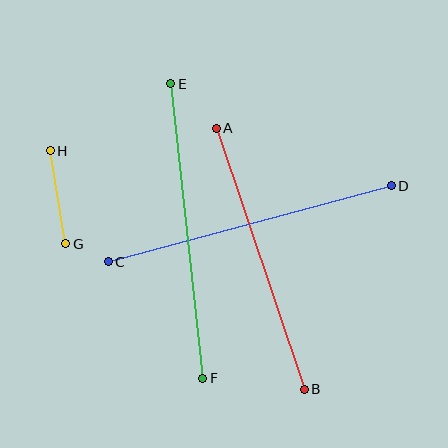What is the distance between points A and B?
The distance is approximately 275 pixels.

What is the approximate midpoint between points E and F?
The midpoint is at approximately (187, 231) pixels.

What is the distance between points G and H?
The distance is approximately 94 pixels.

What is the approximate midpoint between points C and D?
The midpoint is at approximately (250, 224) pixels.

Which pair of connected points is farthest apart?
Points E and F are farthest apart.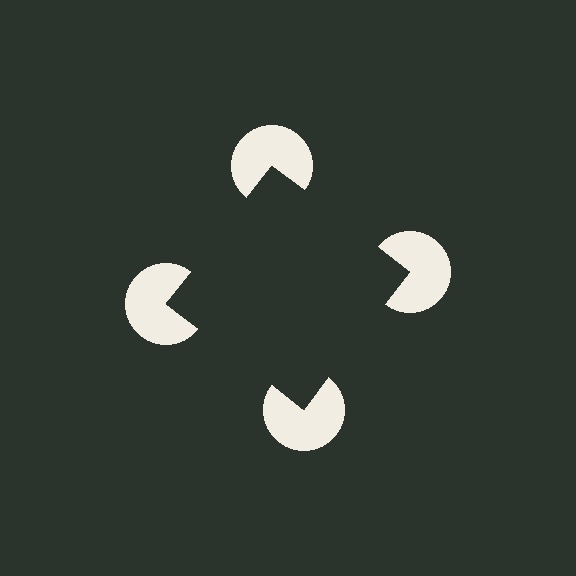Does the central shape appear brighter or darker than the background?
It typically appears slightly darker than the background, even though no actual brightness change is drawn.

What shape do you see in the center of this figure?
An illusory square — its edges are inferred from the aligned wedge cuts in the pac-man discs, not physically drawn.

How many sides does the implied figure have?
4 sides.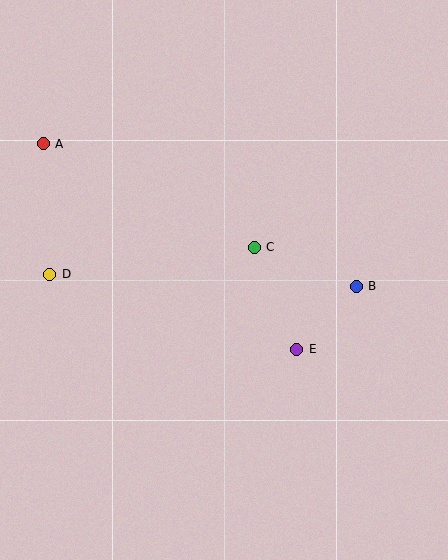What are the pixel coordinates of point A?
Point A is at (43, 144).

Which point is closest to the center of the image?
Point C at (254, 247) is closest to the center.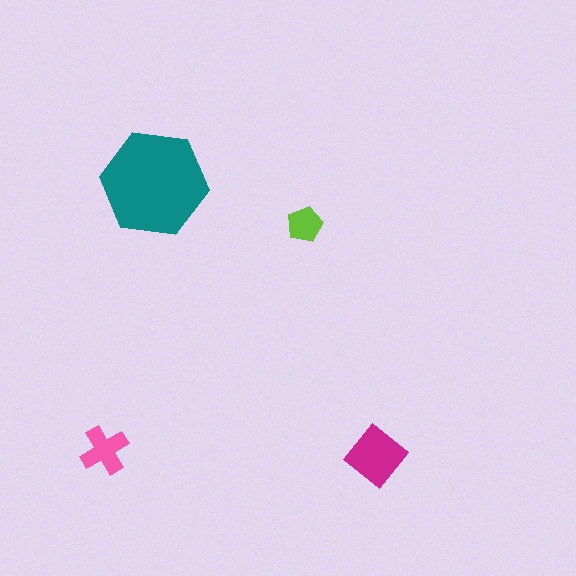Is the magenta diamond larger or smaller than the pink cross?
Larger.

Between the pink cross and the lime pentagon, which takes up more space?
The pink cross.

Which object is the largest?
The teal hexagon.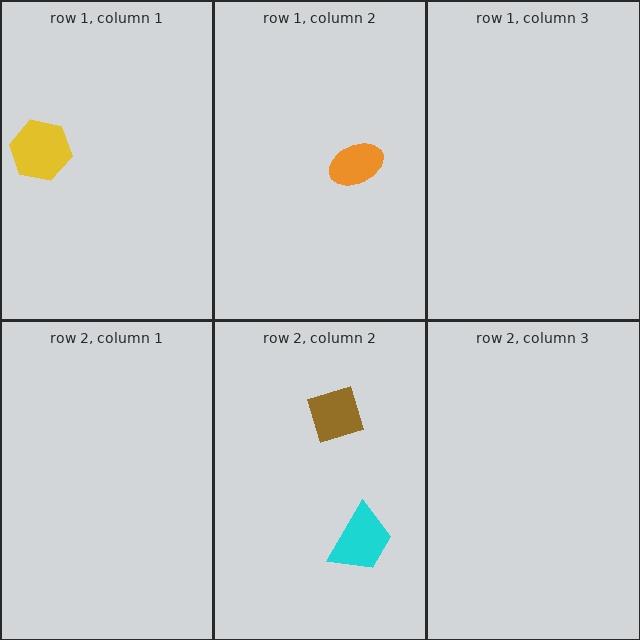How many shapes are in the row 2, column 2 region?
2.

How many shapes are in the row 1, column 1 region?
1.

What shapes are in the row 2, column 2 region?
The brown diamond, the cyan trapezoid.